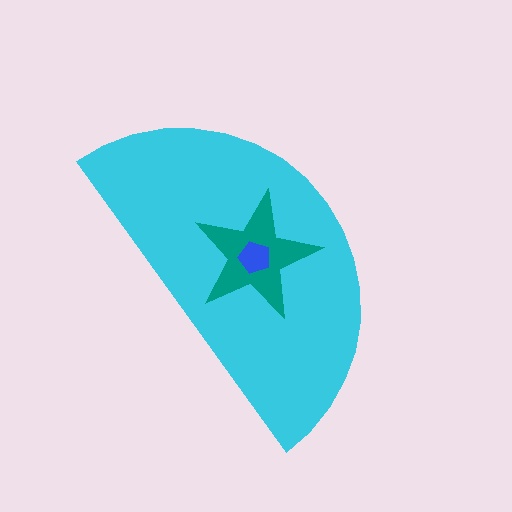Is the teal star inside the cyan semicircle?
Yes.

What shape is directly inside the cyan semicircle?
The teal star.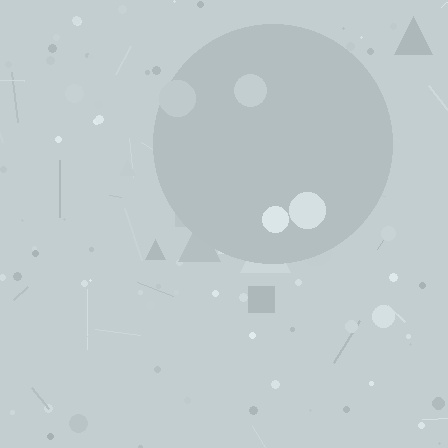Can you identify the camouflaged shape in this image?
The camouflaged shape is a circle.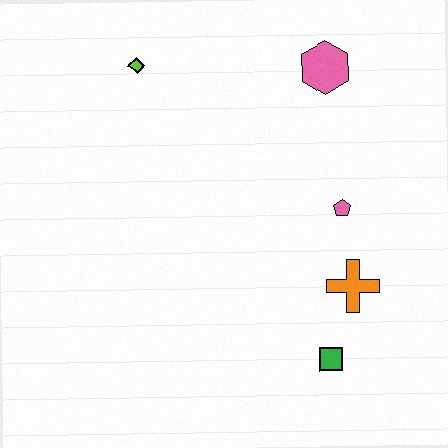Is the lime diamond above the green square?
Yes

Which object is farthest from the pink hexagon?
The green square is farthest from the pink hexagon.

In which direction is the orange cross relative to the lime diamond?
The orange cross is below the lime diamond.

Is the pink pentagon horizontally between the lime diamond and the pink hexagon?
No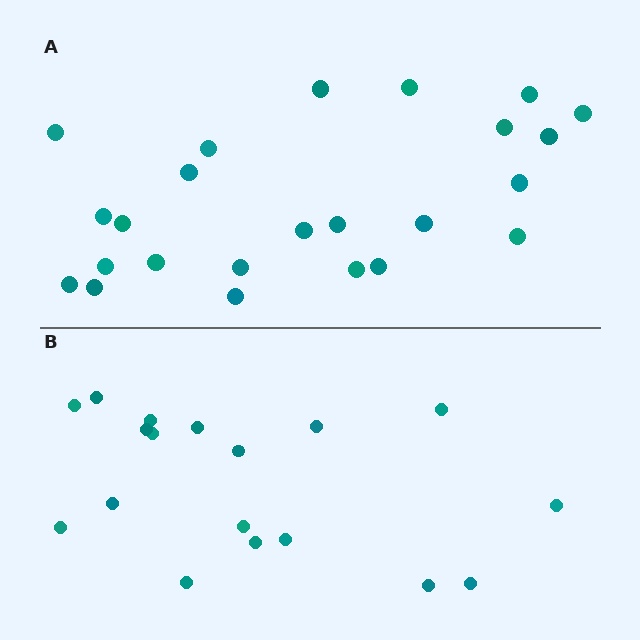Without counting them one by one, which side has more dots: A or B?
Region A (the top region) has more dots.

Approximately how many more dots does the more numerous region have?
Region A has about 6 more dots than region B.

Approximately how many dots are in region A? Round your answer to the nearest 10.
About 20 dots. (The exact count is 24, which rounds to 20.)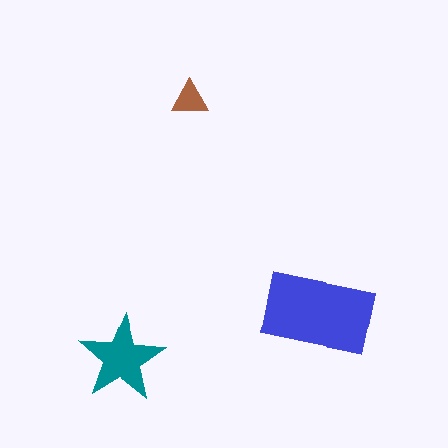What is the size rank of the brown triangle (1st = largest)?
3rd.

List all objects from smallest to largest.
The brown triangle, the teal star, the blue rectangle.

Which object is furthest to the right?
The blue rectangle is rightmost.